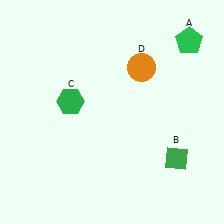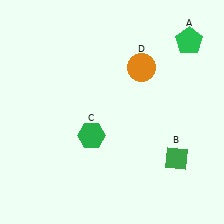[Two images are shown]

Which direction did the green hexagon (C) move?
The green hexagon (C) moved down.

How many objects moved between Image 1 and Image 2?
1 object moved between the two images.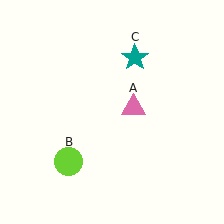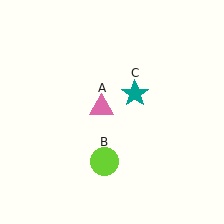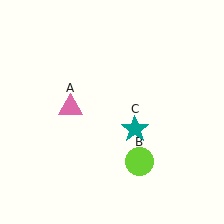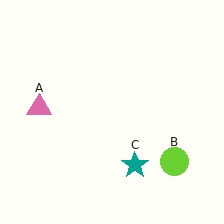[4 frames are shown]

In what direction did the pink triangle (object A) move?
The pink triangle (object A) moved left.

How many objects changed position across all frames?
3 objects changed position: pink triangle (object A), lime circle (object B), teal star (object C).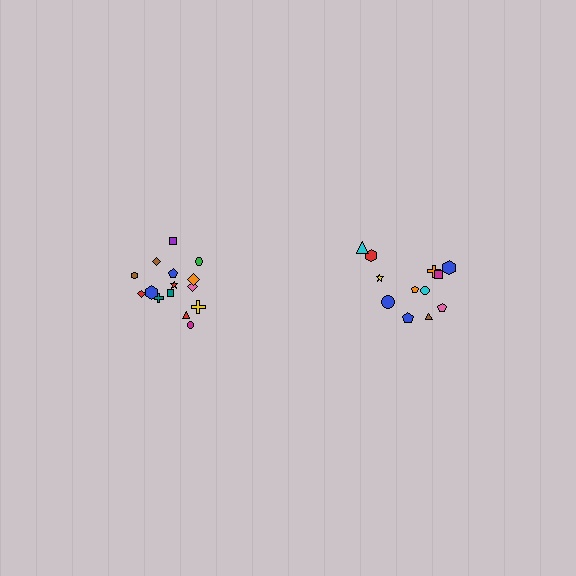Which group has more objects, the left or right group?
The left group.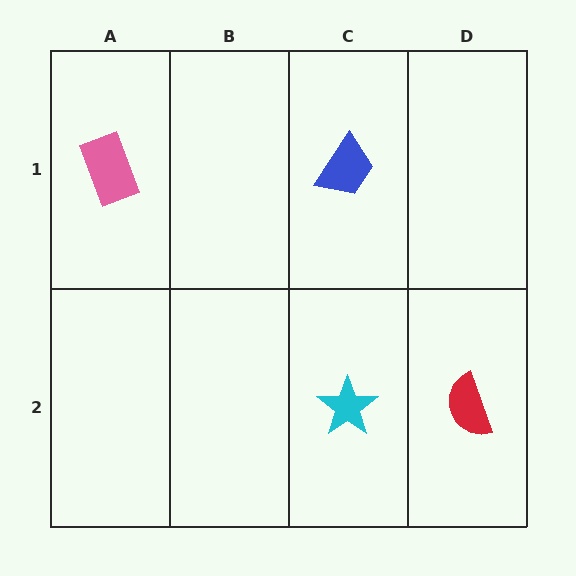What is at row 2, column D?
A red semicircle.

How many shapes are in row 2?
2 shapes.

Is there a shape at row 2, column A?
No, that cell is empty.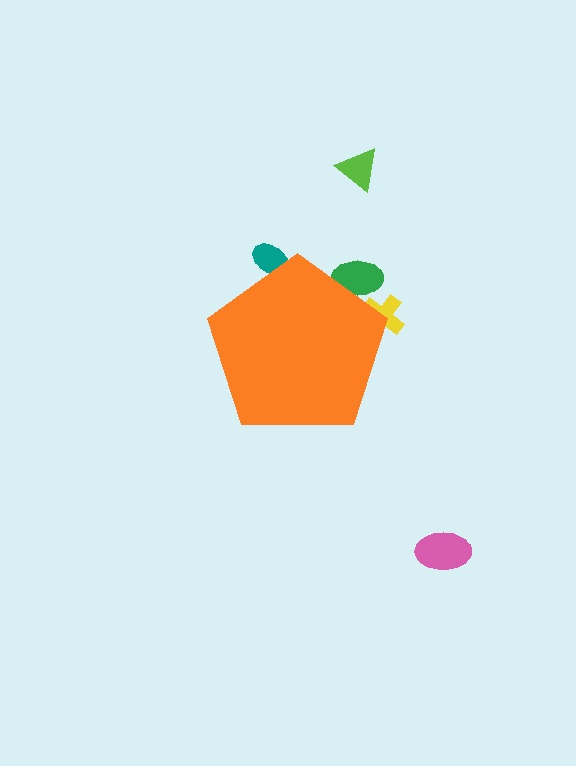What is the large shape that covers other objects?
An orange pentagon.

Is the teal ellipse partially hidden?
Yes, the teal ellipse is partially hidden behind the orange pentagon.